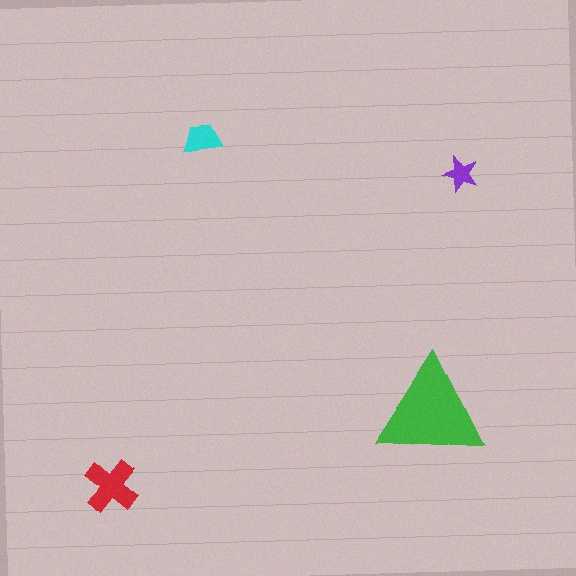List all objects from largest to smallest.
The green triangle, the red cross, the cyan trapezoid, the purple star.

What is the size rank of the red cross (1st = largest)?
2nd.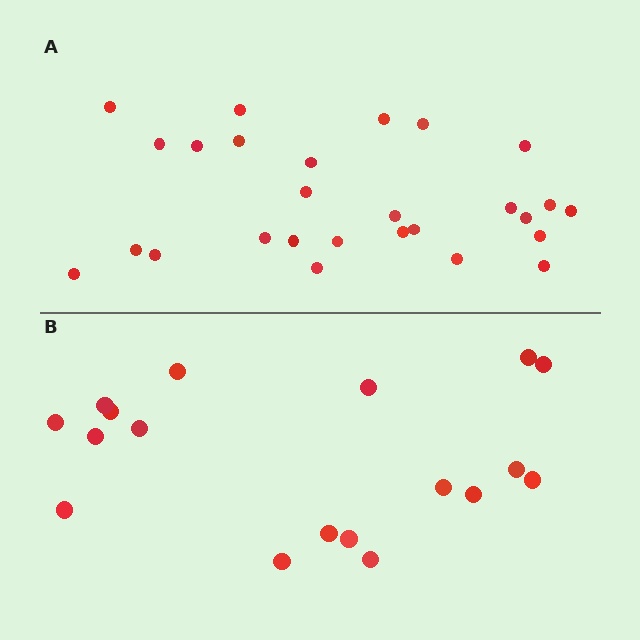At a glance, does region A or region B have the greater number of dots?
Region A (the top region) has more dots.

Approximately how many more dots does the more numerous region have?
Region A has roughly 8 or so more dots than region B.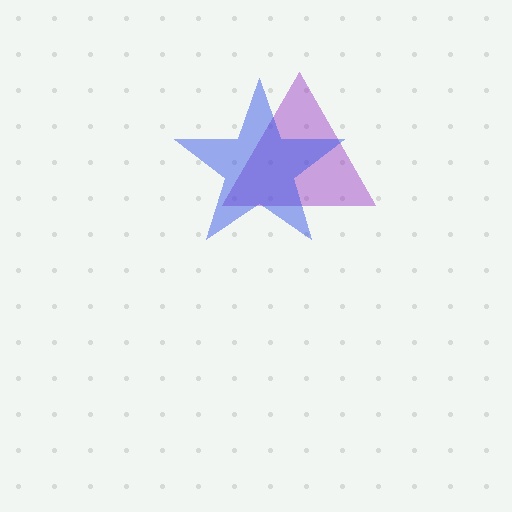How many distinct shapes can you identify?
There are 2 distinct shapes: a purple triangle, a blue star.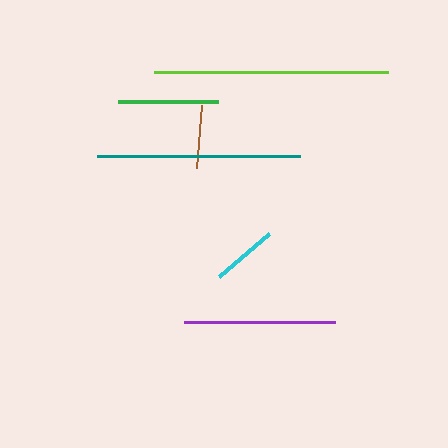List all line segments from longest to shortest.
From longest to shortest: lime, teal, purple, green, cyan, brown.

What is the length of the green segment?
The green segment is approximately 100 pixels long.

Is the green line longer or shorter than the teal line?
The teal line is longer than the green line.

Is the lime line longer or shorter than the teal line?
The lime line is longer than the teal line.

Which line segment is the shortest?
The brown line is the shortest at approximately 63 pixels.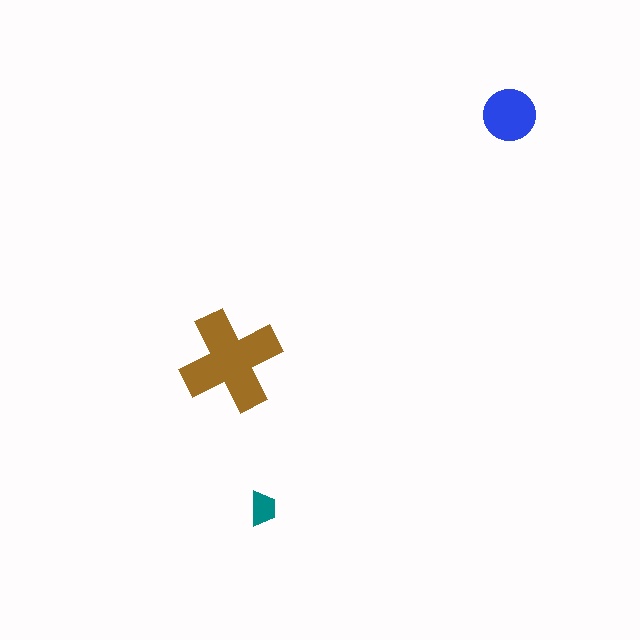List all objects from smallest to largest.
The teal trapezoid, the blue circle, the brown cross.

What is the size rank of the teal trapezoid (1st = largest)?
3rd.